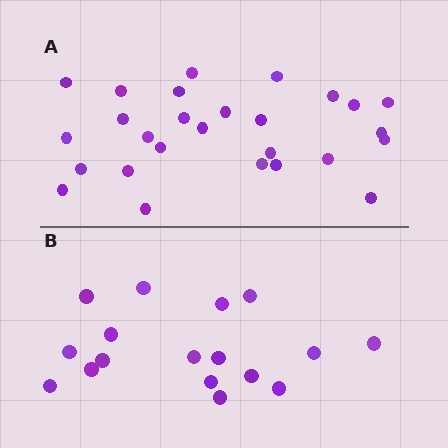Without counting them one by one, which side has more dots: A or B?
Region A (the top region) has more dots.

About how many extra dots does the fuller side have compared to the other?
Region A has roughly 10 or so more dots than region B.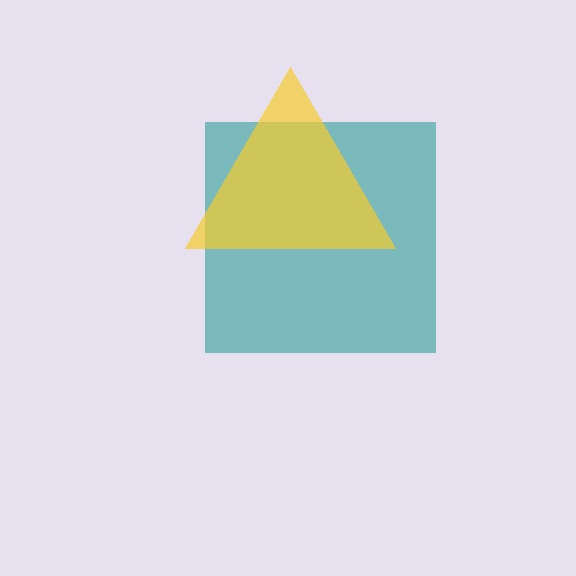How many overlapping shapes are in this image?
There are 2 overlapping shapes in the image.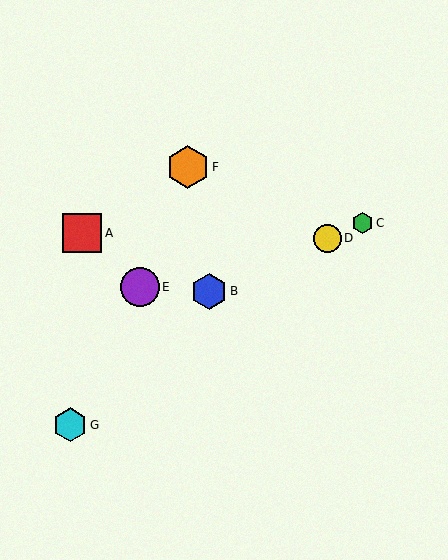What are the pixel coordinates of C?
Object C is at (362, 223).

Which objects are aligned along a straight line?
Objects B, C, D are aligned along a straight line.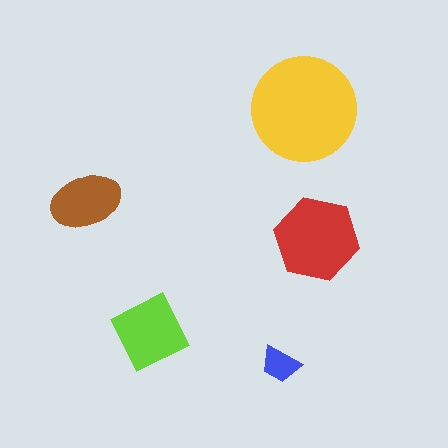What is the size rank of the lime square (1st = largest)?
3rd.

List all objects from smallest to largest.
The blue trapezoid, the brown ellipse, the lime square, the red hexagon, the yellow circle.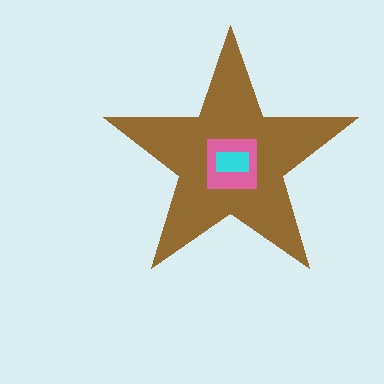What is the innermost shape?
The cyan rectangle.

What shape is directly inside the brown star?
The pink square.